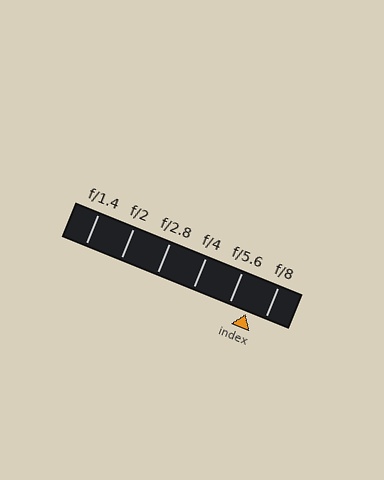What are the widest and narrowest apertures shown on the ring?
The widest aperture shown is f/1.4 and the narrowest is f/8.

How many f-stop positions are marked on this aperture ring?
There are 6 f-stop positions marked.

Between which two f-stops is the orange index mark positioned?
The index mark is between f/5.6 and f/8.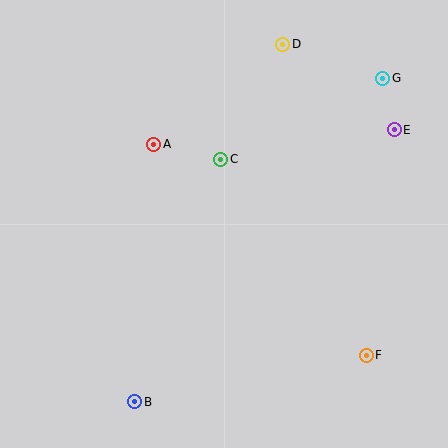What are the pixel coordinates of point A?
Point A is at (154, 144).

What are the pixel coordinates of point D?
Point D is at (283, 44).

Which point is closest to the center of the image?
Point C at (221, 159) is closest to the center.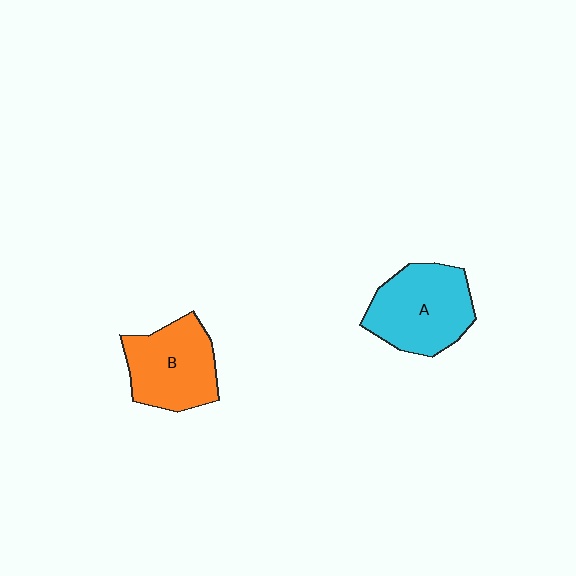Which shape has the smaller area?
Shape B (orange).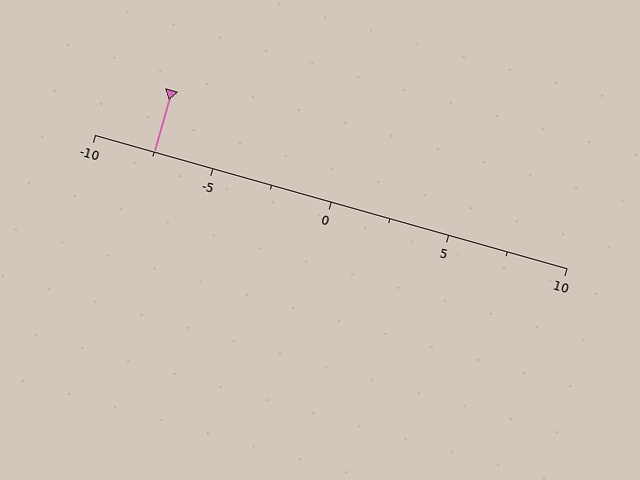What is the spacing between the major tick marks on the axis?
The major ticks are spaced 5 apart.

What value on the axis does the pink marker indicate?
The marker indicates approximately -7.5.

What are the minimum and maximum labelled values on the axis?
The axis runs from -10 to 10.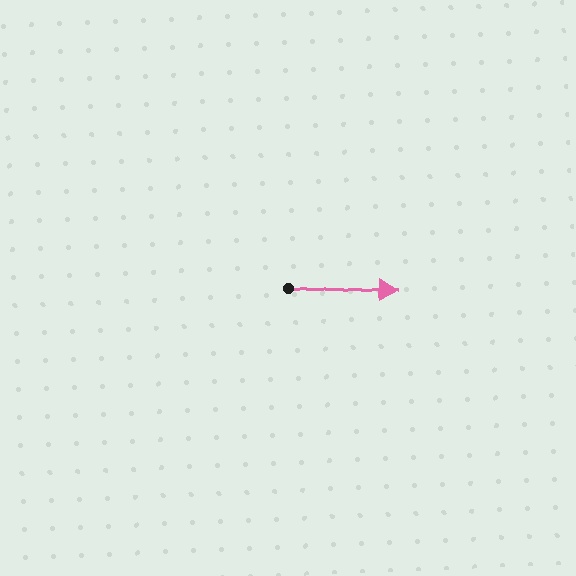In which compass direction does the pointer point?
East.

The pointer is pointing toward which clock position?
Roughly 3 o'clock.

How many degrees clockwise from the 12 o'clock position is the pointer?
Approximately 93 degrees.